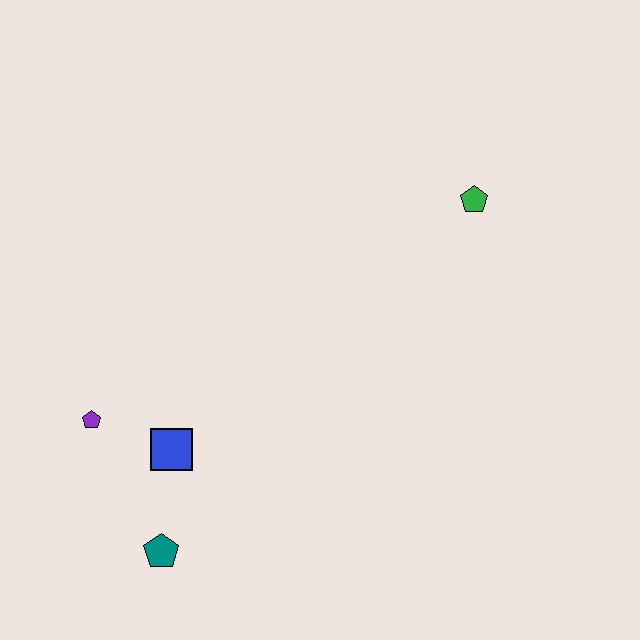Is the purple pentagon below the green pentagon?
Yes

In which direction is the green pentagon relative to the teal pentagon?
The green pentagon is above the teal pentagon.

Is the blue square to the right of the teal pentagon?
Yes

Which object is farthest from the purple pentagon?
The green pentagon is farthest from the purple pentagon.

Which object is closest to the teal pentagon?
The blue square is closest to the teal pentagon.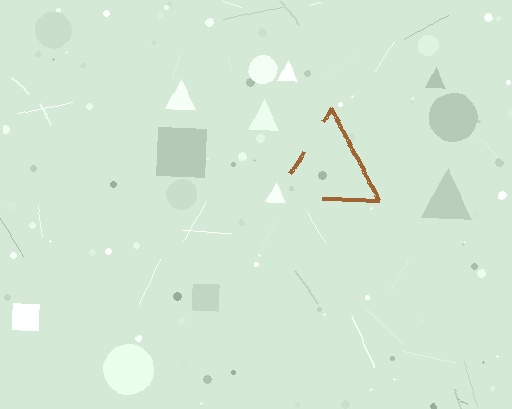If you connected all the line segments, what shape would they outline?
They would outline a triangle.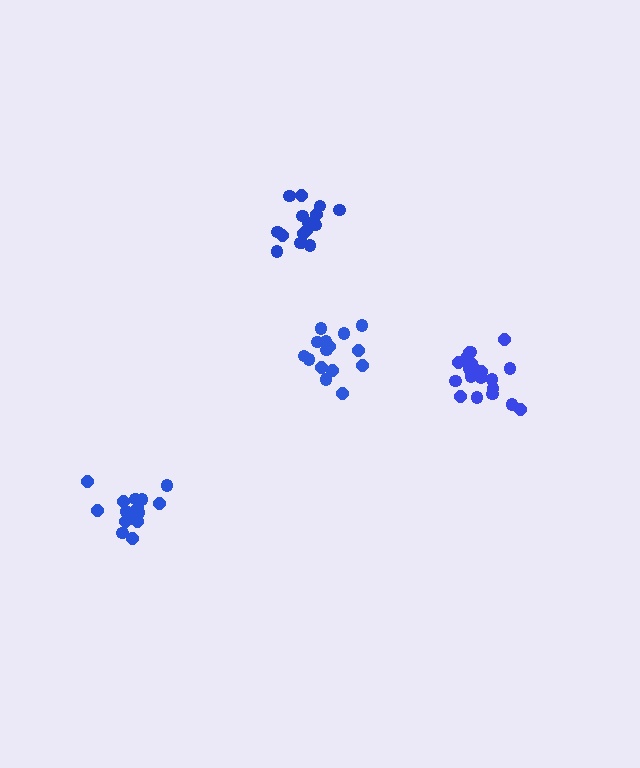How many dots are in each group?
Group 1: 21 dots, Group 2: 16 dots, Group 3: 15 dots, Group 4: 15 dots (67 total).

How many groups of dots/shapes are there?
There are 4 groups.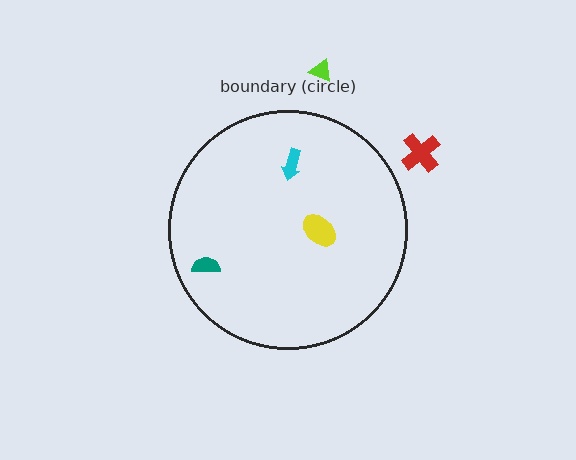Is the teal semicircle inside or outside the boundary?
Inside.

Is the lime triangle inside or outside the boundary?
Outside.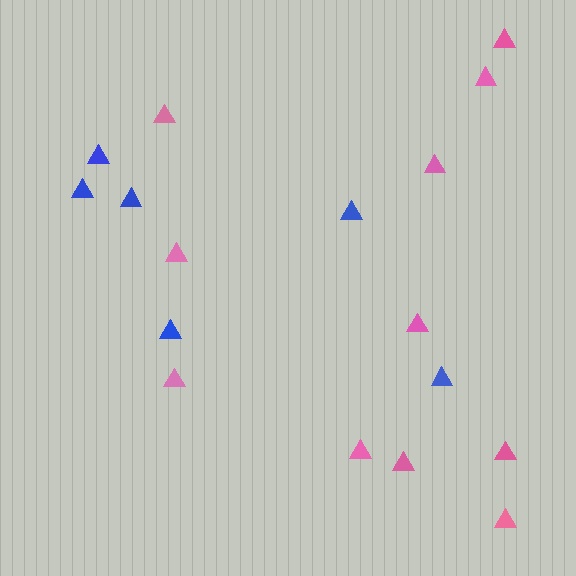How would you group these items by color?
There are 2 groups: one group of blue triangles (6) and one group of pink triangles (11).